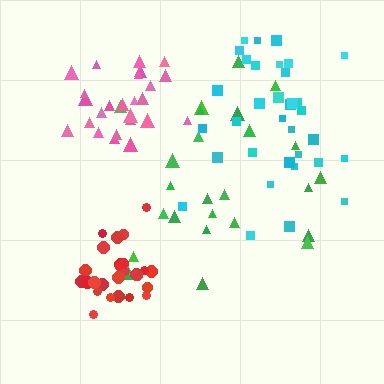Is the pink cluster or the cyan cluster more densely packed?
Pink.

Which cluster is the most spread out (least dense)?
Green.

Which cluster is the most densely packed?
Red.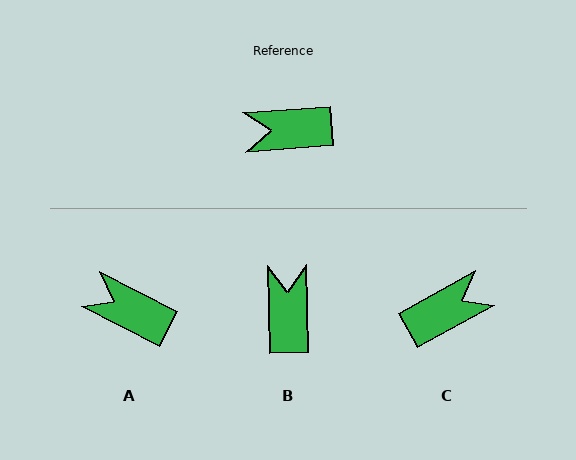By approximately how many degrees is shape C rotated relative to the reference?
Approximately 155 degrees clockwise.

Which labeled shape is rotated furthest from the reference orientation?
C, about 155 degrees away.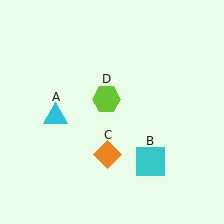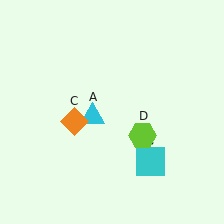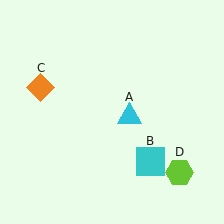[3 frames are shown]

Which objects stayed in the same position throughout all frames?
Cyan square (object B) remained stationary.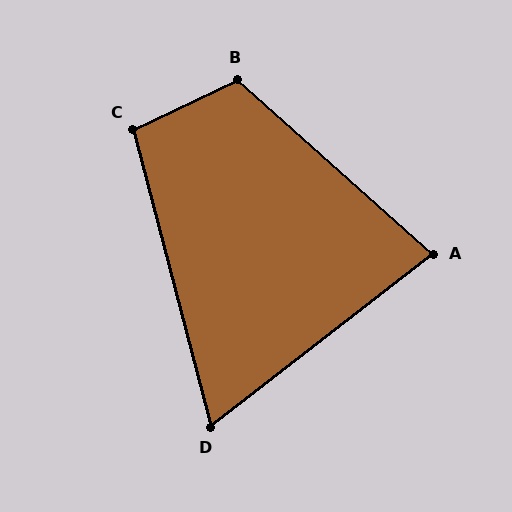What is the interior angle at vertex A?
Approximately 80 degrees (acute).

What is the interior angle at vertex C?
Approximately 100 degrees (obtuse).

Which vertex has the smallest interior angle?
D, at approximately 67 degrees.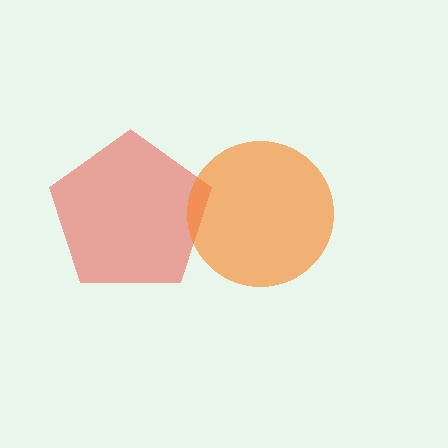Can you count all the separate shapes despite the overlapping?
Yes, there are 2 separate shapes.